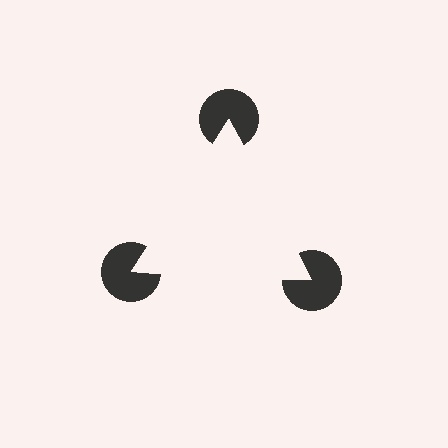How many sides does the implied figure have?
3 sides.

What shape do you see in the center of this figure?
An illusory triangle — its edges are inferred from the aligned wedge cuts in the pac-man discs, not physically drawn.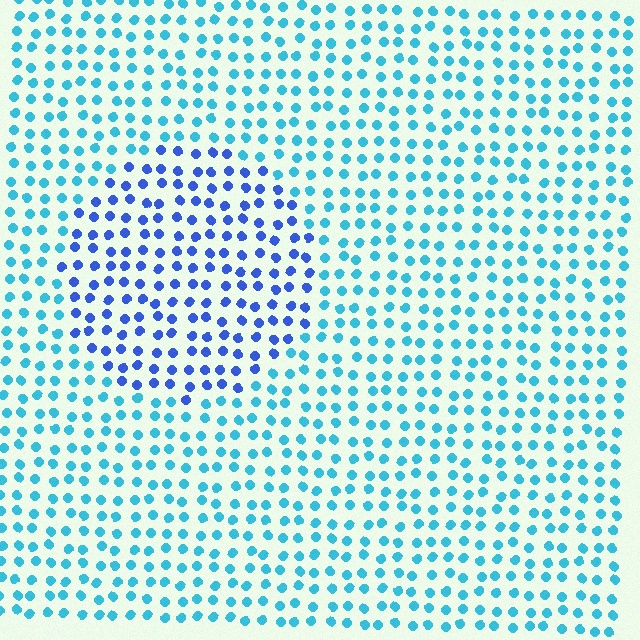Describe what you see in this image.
The image is filled with small cyan elements in a uniform arrangement. A circle-shaped region is visible where the elements are tinted to a slightly different hue, forming a subtle color boundary.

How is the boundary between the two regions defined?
The boundary is defined purely by a slight shift in hue (about 38 degrees). Spacing, size, and orientation are identical on both sides.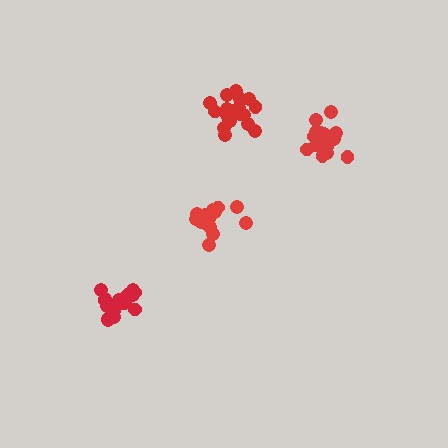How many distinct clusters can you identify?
There are 4 distinct clusters.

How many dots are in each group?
Group 1: 15 dots, Group 2: 19 dots, Group 3: 16 dots, Group 4: 20 dots (70 total).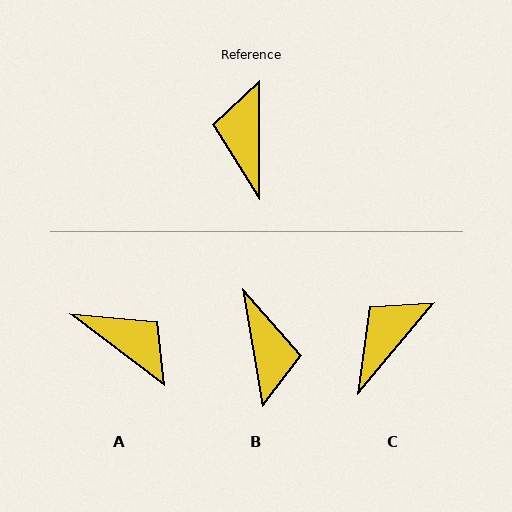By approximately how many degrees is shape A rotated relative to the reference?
Approximately 127 degrees clockwise.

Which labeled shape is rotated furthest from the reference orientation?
B, about 170 degrees away.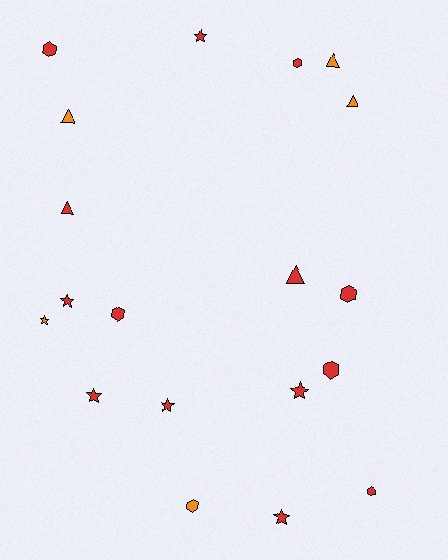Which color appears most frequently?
Red, with 14 objects.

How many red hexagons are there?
There are 6 red hexagons.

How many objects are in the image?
There are 19 objects.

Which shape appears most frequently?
Star, with 7 objects.